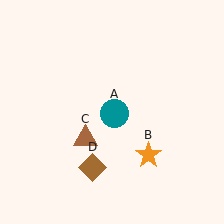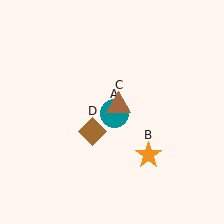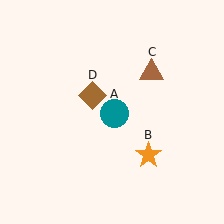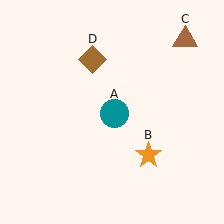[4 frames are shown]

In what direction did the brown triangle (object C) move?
The brown triangle (object C) moved up and to the right.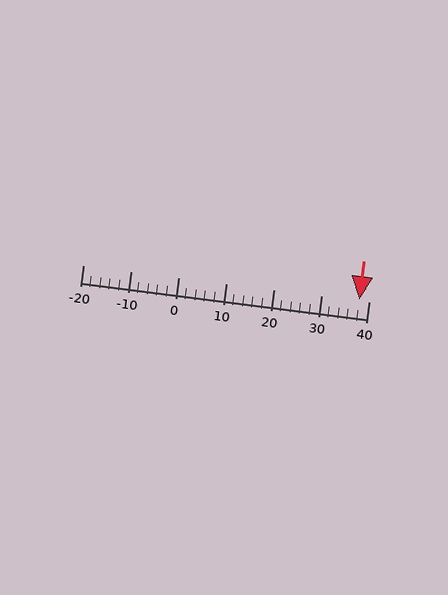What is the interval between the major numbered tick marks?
The major tick marks are spaced 10 units apart.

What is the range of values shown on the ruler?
The ruler shows values from -20 to 40.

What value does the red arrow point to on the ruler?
The red arrow points to approximately 38.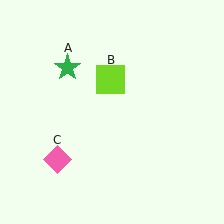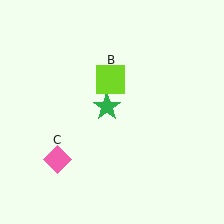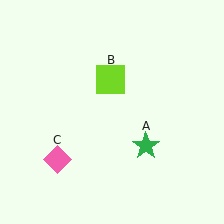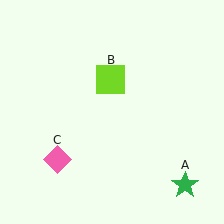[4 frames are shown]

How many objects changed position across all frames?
1 object changed position: green star (object A).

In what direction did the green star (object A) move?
The green star (object A) moved down and to the right.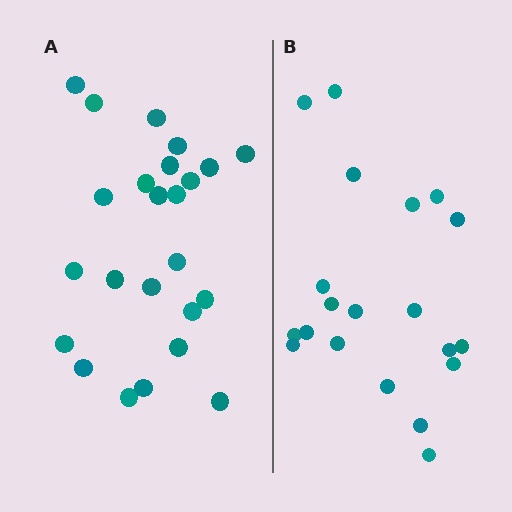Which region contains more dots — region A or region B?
Region A (the left region) has more dots.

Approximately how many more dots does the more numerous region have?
Region A has about 4 more dots than region B.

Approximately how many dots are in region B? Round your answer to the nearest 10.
About 20 dots.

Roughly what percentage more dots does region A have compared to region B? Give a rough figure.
About 20% more.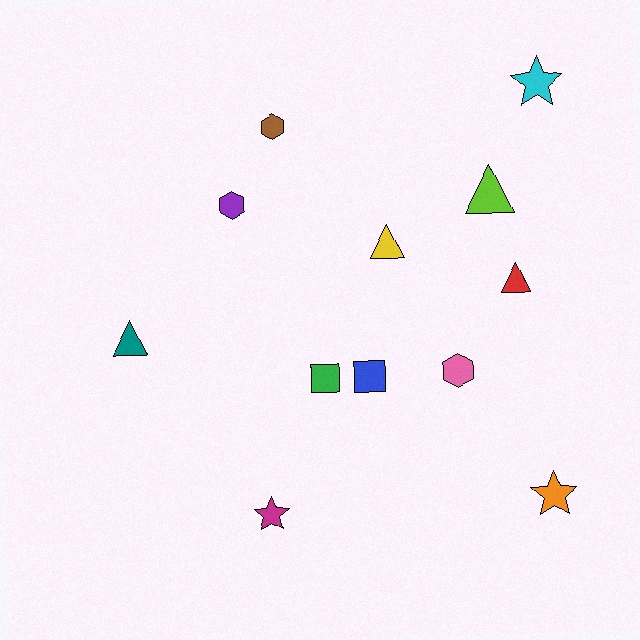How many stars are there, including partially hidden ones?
There are 3 stars.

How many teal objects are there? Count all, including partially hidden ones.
There is 1 teal object.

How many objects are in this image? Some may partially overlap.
There are 12 objects.